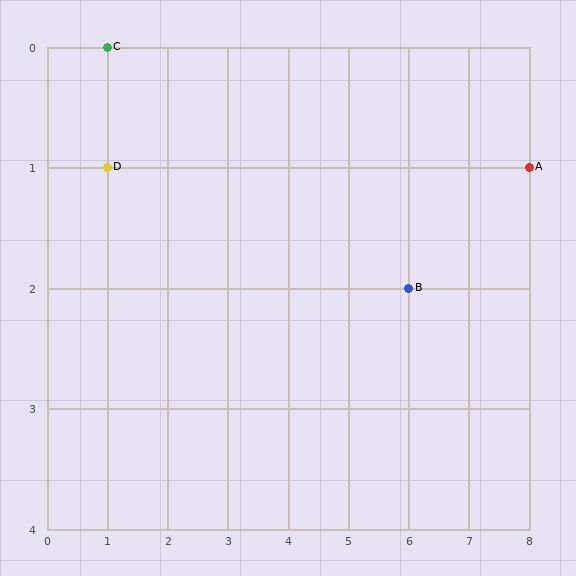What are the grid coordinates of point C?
Point C is at grid coordinates (1, 0).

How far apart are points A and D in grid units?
Points A and D are 7 columns apart.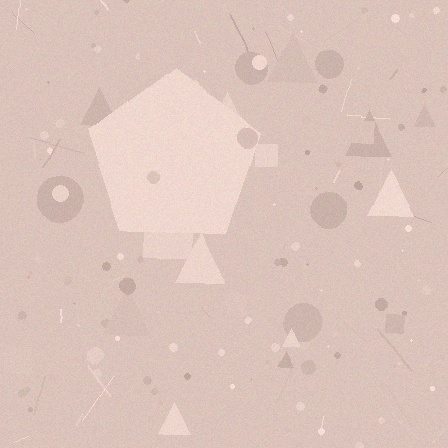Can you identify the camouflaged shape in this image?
The camouflaged shape is a pentagon.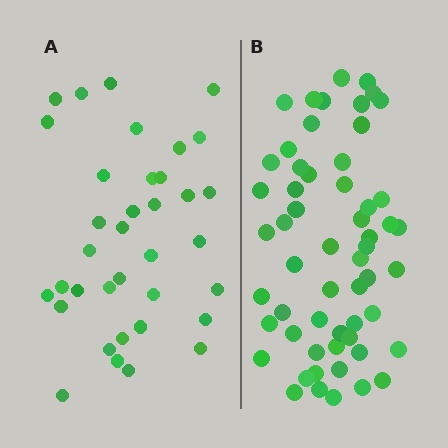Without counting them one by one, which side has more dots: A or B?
Region B (the right region) has more dots.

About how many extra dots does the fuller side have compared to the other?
Region B has approximately 20 more dots than region A.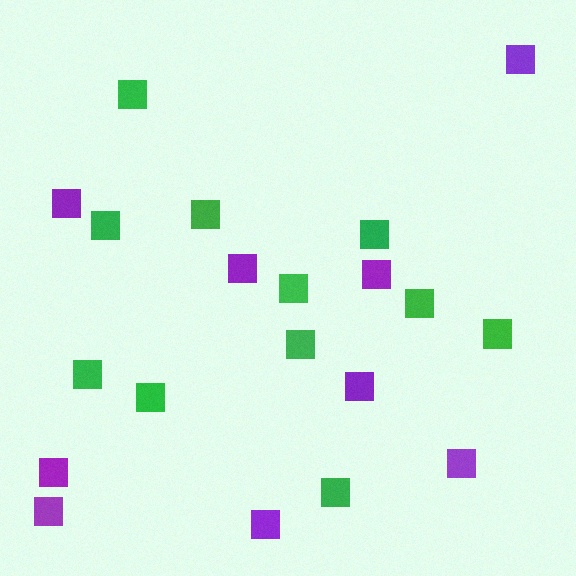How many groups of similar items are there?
There are 2 groups: one group of green squares (11) and one group of purple squares (9).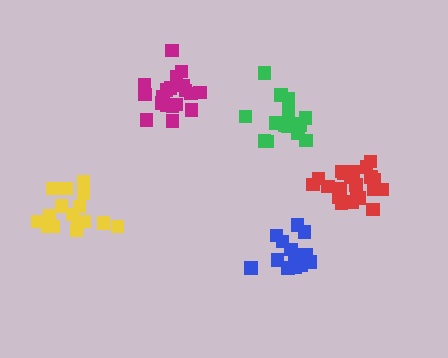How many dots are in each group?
Group 1: 15 dots, Group 2: 16 dots, Group 3: 16 dots, Group 4: 21 dots, Group 5: 19 dots (87 total).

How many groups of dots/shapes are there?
There are 5 groups.